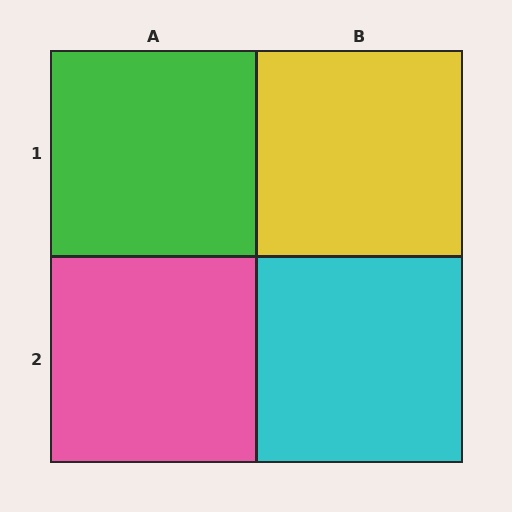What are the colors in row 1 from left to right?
Green, yellow.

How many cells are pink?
1 cell is pink.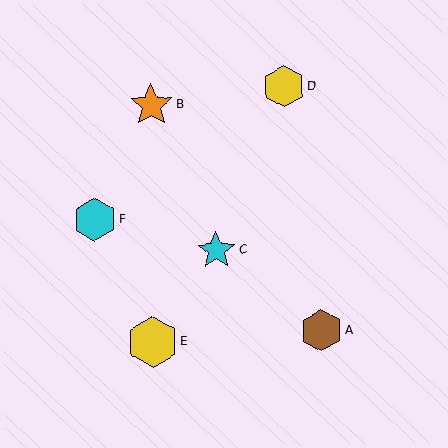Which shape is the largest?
The yellow hexagon (labeled E) is the largest.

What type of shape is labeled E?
Shape E is a yellow hexagon.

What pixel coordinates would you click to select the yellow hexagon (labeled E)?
Click at (152, 342) to select the yellow hexagon E.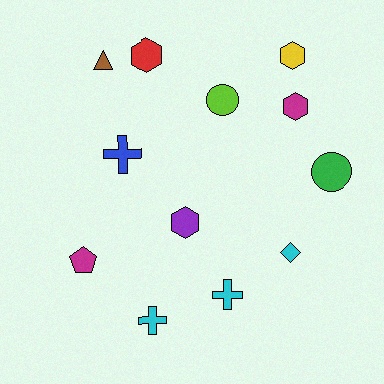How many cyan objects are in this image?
There are 3 cyan objects.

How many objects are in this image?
There are 12 objects.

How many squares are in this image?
There are no squares.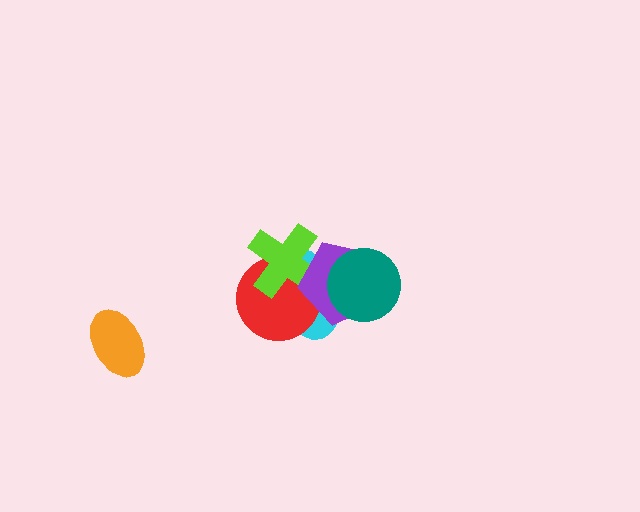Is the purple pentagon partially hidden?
Yes, it is partially covered by another shape.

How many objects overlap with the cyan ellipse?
4 objects overlap with the cyan ellipse.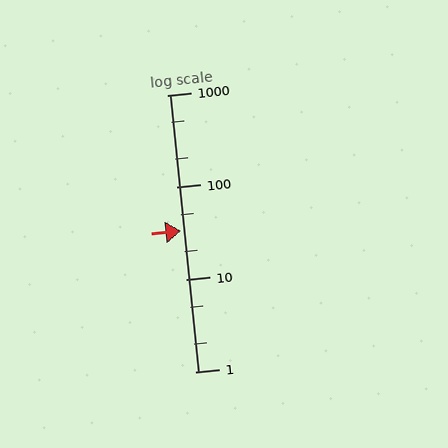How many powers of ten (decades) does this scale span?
The scale spans 3 decades, from 1 to 1000.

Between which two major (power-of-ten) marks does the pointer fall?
The pointer is between 10 and 100.